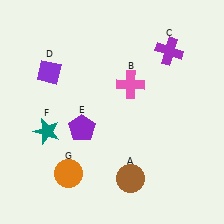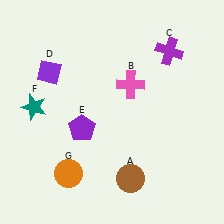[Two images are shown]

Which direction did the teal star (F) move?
The teal star (F) moved up.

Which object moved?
The teal star (F) moved up.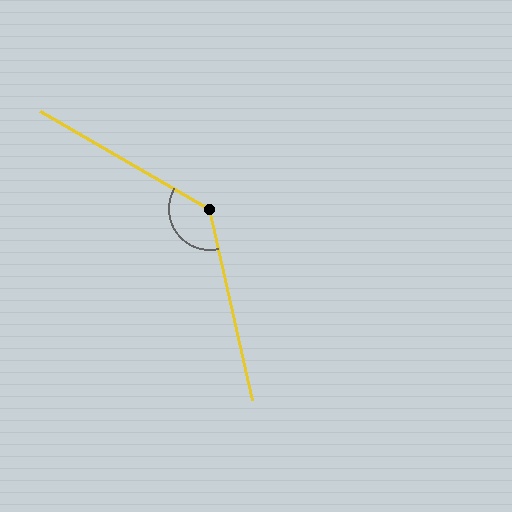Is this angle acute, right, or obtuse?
It is obtuse.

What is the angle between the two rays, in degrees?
Approximately 133 degrees.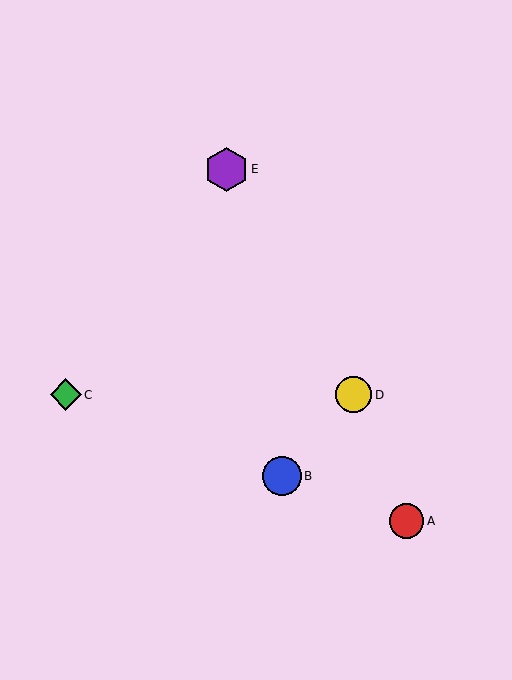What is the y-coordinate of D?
Object D is at y≈395.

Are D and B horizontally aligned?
No, D is at y≈395 and B is at y≈476.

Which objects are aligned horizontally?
Objects C, D are aligned horizontally.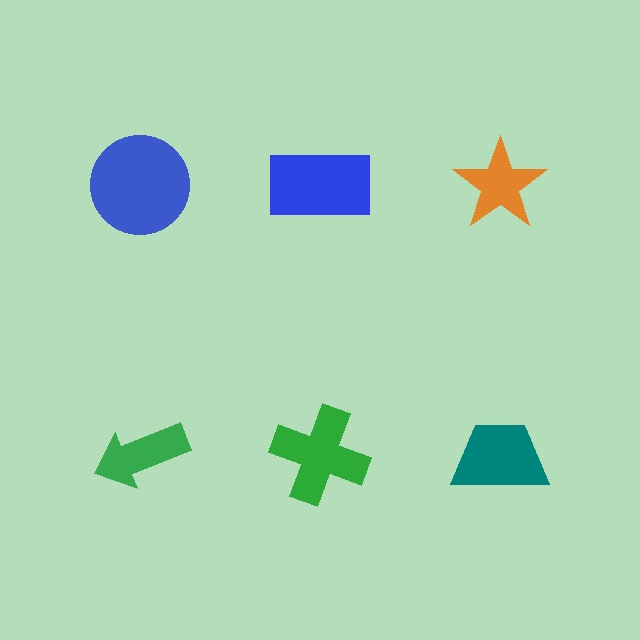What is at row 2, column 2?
A green cross.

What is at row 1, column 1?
A blue circle.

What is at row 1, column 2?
A blue rectangle.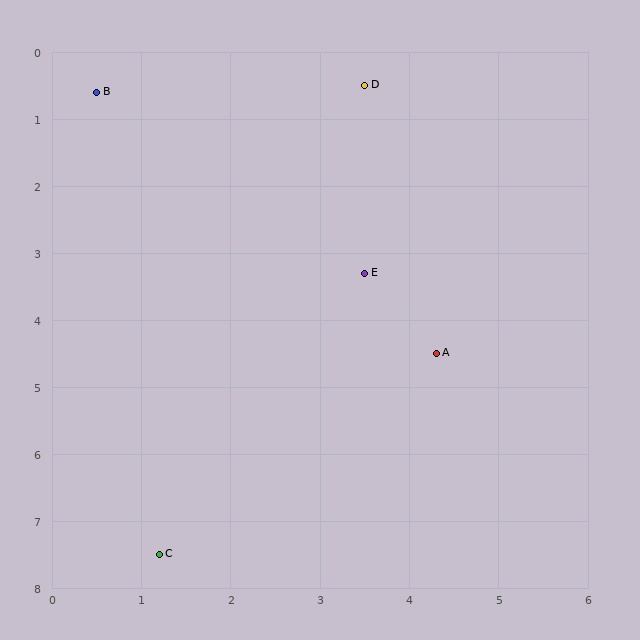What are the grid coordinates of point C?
Point C is at approximately (1.2, 7.5).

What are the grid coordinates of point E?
Point E is at approximately (3.5, 3.3).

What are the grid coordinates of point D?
Point D is at approximately (3.5, 0.5).